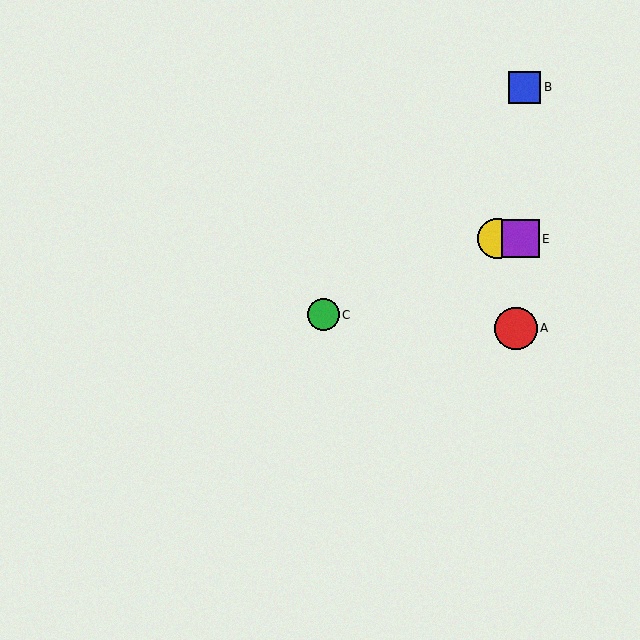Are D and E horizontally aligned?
Yes, both are at y≈239.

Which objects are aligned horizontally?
Objects D, E are aligned horizontally.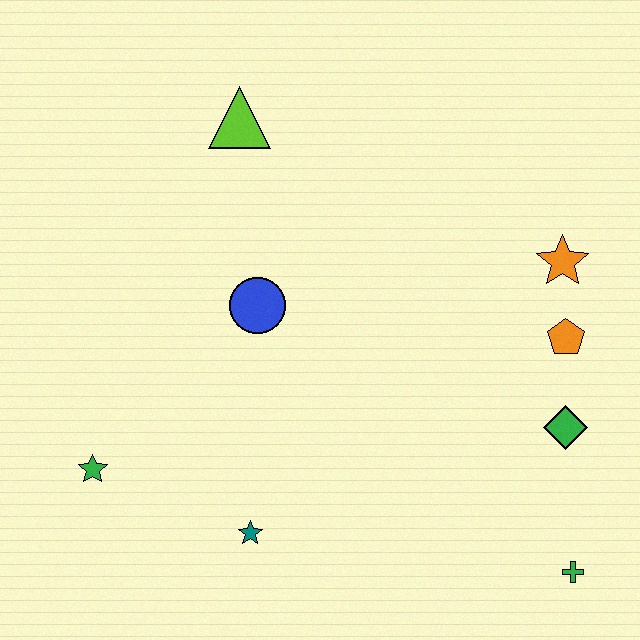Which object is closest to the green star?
The teal star is closest to the green star.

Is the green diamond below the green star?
No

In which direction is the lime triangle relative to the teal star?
The lime triangle is above the teal star.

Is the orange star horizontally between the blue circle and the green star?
No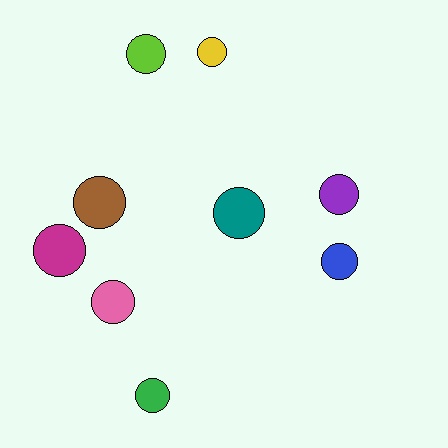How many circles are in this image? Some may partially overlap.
There are 9 circles.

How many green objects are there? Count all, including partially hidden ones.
There is 1 green object.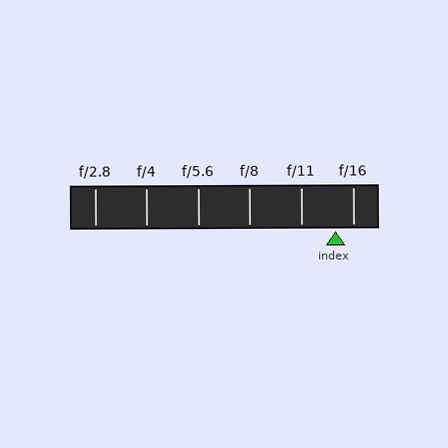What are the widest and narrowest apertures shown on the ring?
The widest aperture shown is f/2.8 and the narrowest is f/16.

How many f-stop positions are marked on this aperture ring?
There are 6 f-stop positions marked.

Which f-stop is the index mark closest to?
The index mark is closest to f/16.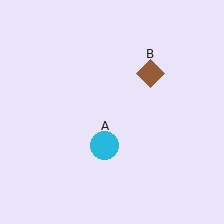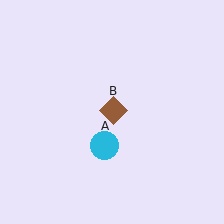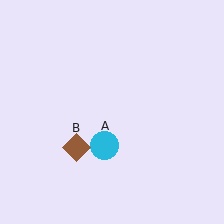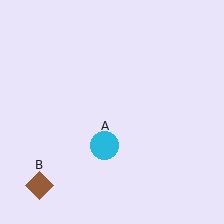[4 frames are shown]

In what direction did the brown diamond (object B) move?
The brown diamond (object B) moved down and to the left.